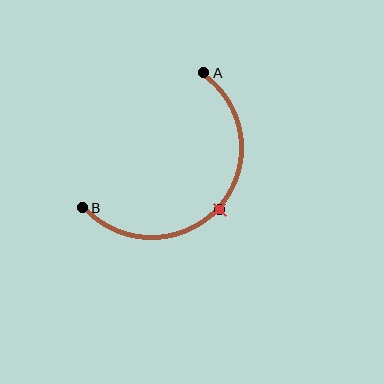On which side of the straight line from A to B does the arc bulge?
The arc bulges below and to the right of the straight line connecting A and B.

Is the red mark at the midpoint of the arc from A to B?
Yes. The red mark lies on the arc at equal arc-length from both A and B — it is the arc midpoint.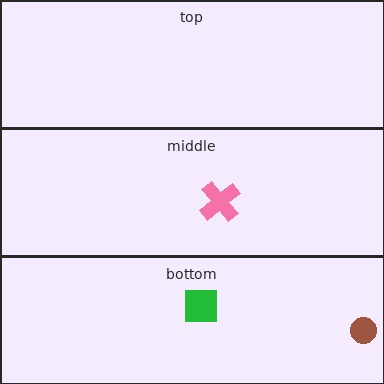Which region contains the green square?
The bottom region.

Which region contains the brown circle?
The bottom region.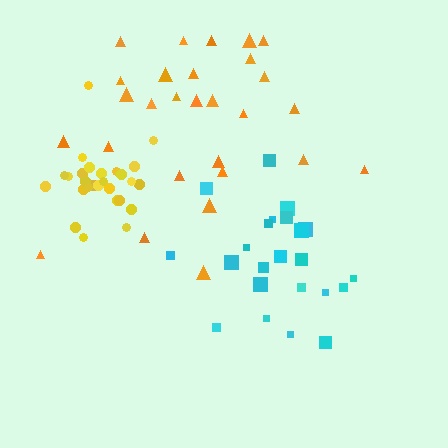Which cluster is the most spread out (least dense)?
Orange.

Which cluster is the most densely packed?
Yellow.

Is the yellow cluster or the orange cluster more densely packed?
Yellow.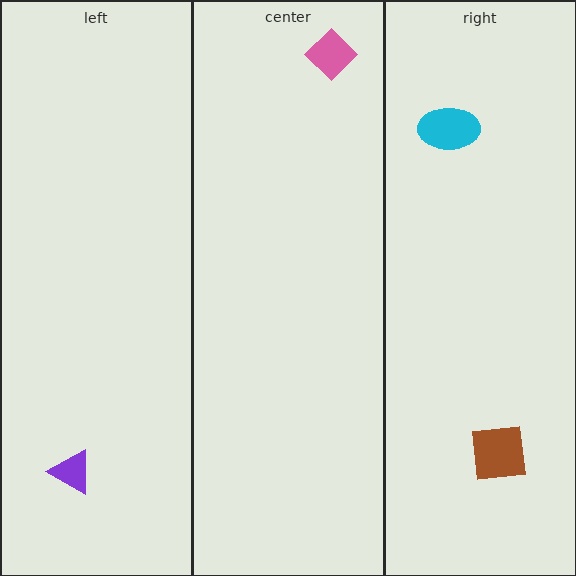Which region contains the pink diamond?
The center region.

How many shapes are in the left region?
1.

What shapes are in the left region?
The purple triangle.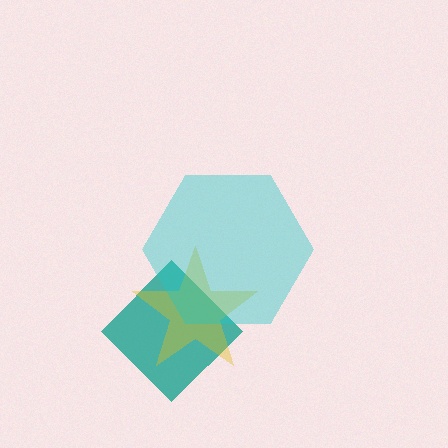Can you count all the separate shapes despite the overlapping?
Yes, there are 3 separate shapes.